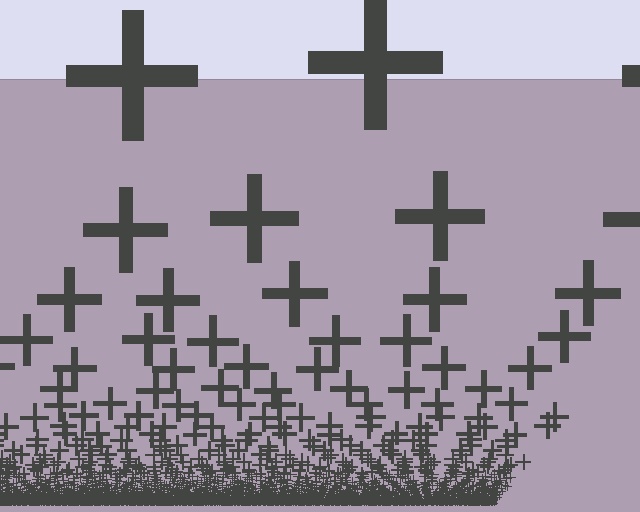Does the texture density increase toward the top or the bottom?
Density increases toward the bottom.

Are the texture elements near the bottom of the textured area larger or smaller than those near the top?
Smaller. The gradient is inverted — elements near the bottom are smaller and denser.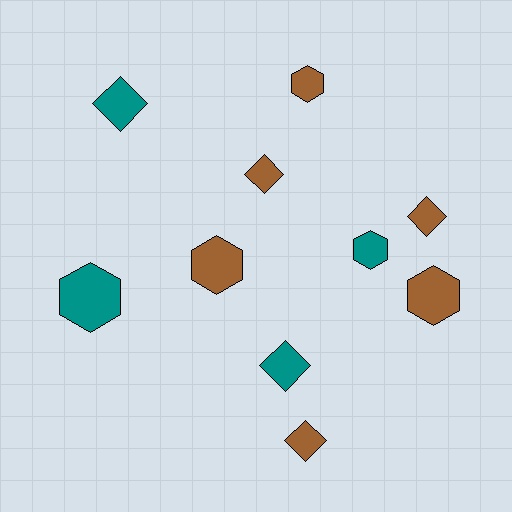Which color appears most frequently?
Brown, with 6 objects.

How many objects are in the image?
There are 10 objects.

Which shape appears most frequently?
Hexagon, with 5 objects.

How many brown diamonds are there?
There are 3 brown diamonds.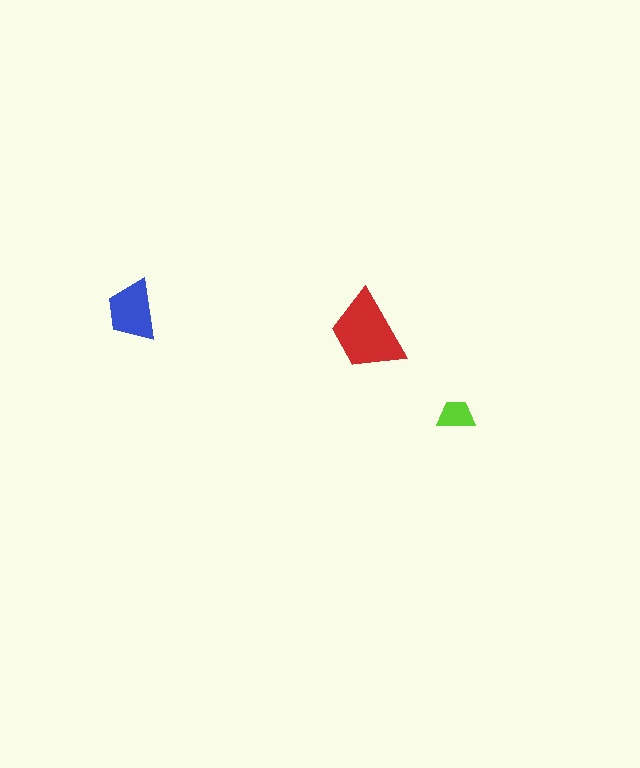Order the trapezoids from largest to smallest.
the red one, the blue one, the lime one.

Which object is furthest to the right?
The lime trapezoid is rightmost.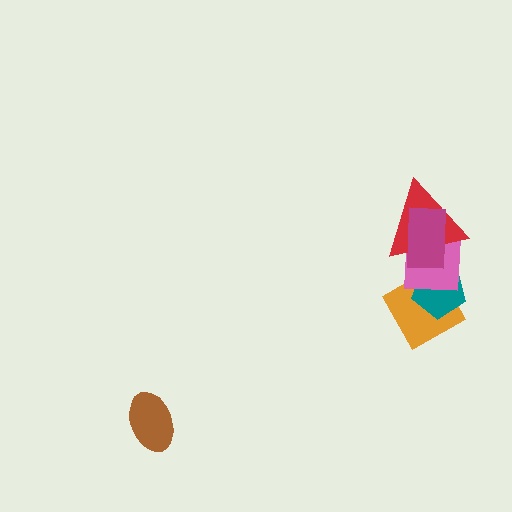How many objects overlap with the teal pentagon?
2 objects overlap with the teal pentagon.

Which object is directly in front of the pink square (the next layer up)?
The red triangle is directly in front of the pink square.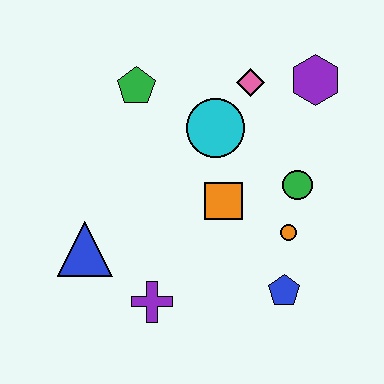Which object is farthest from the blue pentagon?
The green pentagon is farthest from the blue pentagon.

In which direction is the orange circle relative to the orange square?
The orange circle is to the right of the orange square.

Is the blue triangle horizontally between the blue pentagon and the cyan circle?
No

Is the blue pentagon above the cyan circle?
No